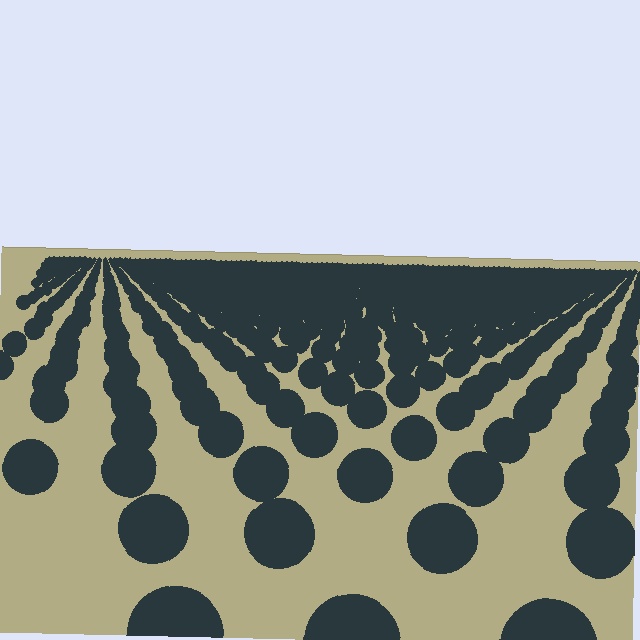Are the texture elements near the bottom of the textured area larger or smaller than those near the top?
Larger. Near the bottom, elements are closer to the viewer and appear at a bigger on-screen size.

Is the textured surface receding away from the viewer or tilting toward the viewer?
The surface is receding away from the viewer. Texture elements get smaller and denser toward the top.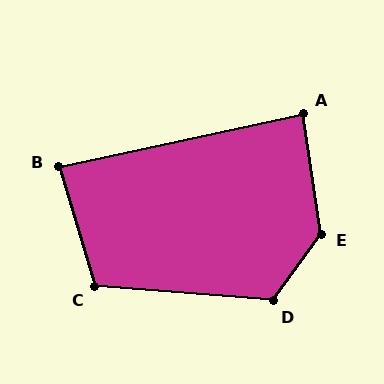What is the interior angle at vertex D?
Approximately 121 degrees (obtuse).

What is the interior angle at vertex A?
Approximately 86 degrees (approximately right).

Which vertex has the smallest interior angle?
B, at approximately 86 degrees.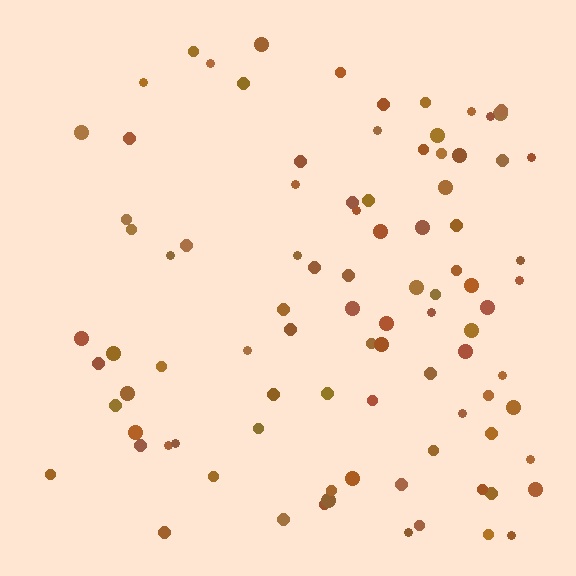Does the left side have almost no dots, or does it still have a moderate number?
Still a moderate number, just noticeably fewer than the right.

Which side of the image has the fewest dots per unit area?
The left.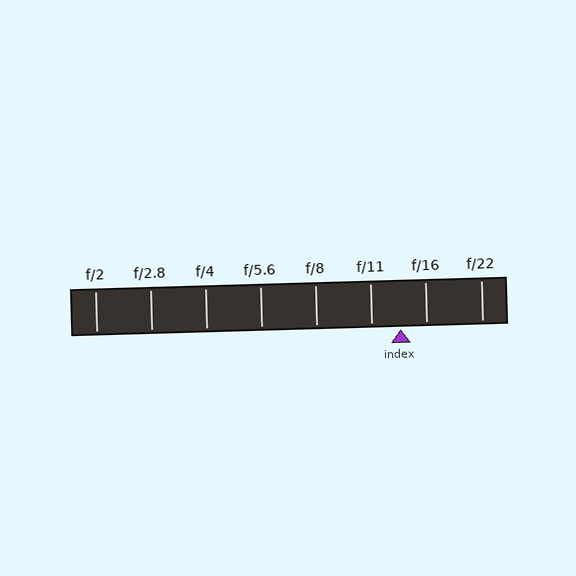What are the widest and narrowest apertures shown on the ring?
The widest aperture shown is f/2 and the narrowest is f/22.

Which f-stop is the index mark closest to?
The index mark is closest to f/16.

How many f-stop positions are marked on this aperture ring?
There are 8 f-stop positions marked.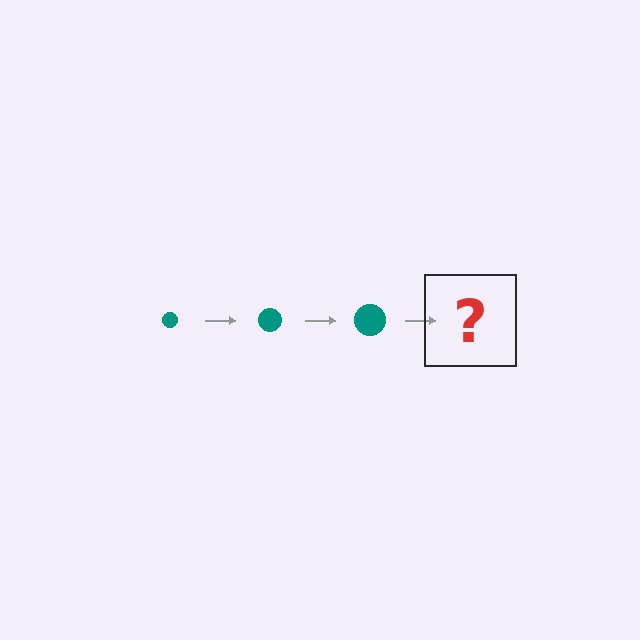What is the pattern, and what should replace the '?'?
The pattern is that the circle gets progressively larger each step. The '?' should be a teal circle, larger than the previous one.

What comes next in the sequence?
The next element should be a teal circle, larger than the previous one.